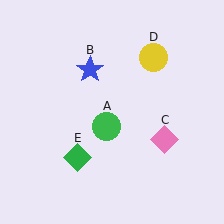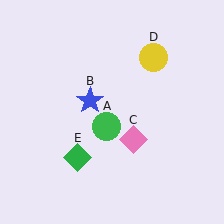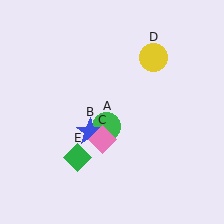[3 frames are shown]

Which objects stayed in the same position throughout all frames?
Green circle (object A) and yellow circle (object D) and green diamond (object E) remained stationary.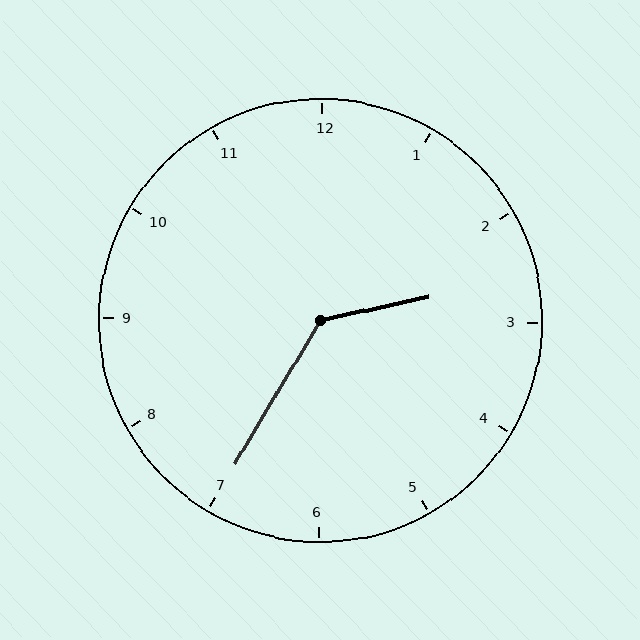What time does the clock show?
2:35.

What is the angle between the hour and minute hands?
Approximately 132 degrees.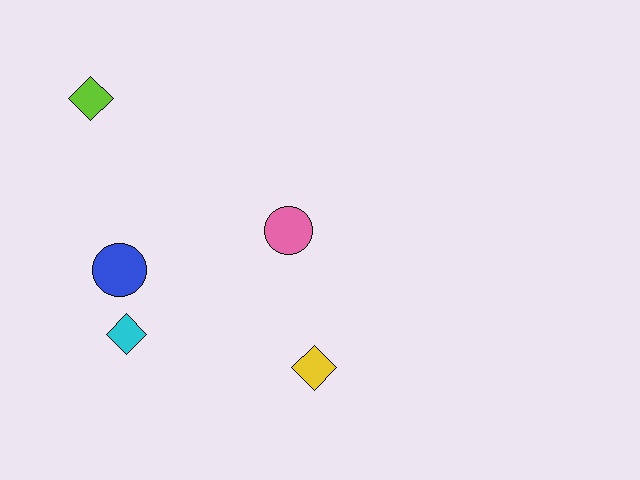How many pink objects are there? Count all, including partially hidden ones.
There is 1 pink object.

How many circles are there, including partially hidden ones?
There are 2 circles.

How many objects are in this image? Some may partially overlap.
There are 5 objects.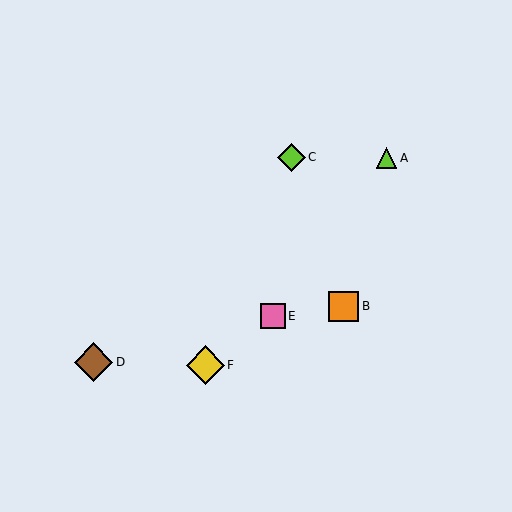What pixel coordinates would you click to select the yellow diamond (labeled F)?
Click at (205, 365) to select the yellow diamond F.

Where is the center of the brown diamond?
The center of the brown diamond is at (94, 362).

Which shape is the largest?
The brown diamond (labeled D) is the largest.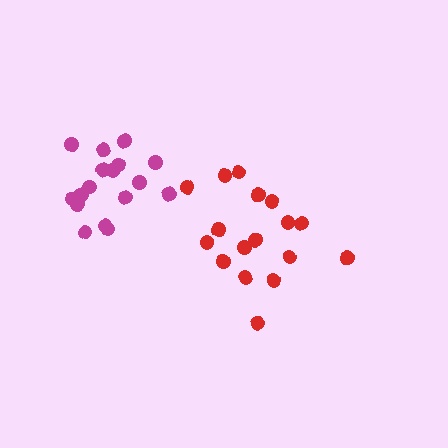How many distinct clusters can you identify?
There are 2 distinct clusters.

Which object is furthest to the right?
The red cluster is rightmost.